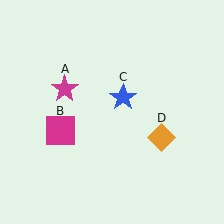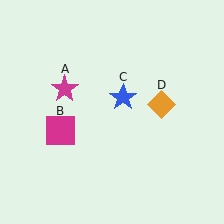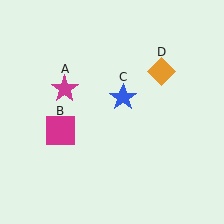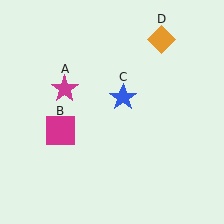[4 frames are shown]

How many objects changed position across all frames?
1 object changed position: orange diamond (object D).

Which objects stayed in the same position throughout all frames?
Magenta star (object A) and magenta square (object B) and blue star (object C) remained stationary.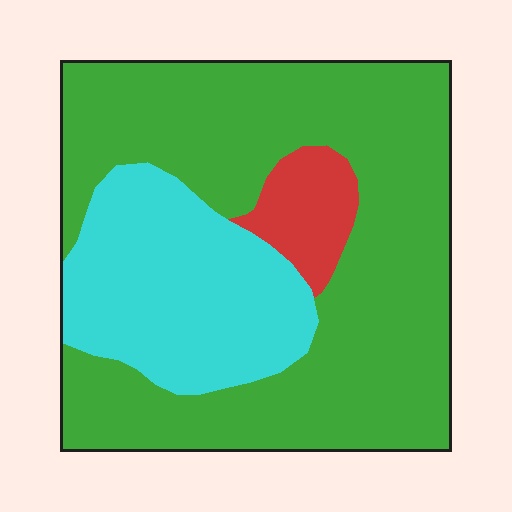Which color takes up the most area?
Green, at roughly 65%.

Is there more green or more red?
Green.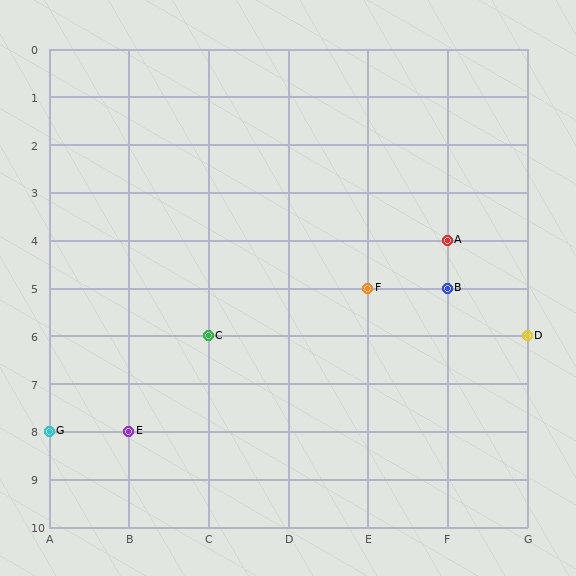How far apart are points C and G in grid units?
Points C and G are 2 columns and 2 rows apart (about 2.8 grid units diagonally).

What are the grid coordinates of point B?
Point B is at grid coordinates (F, 5).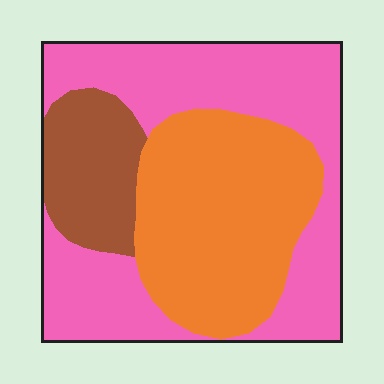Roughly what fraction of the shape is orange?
Orange covers around 35% of the shape.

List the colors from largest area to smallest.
From largest to smallest: pink, orange, brown.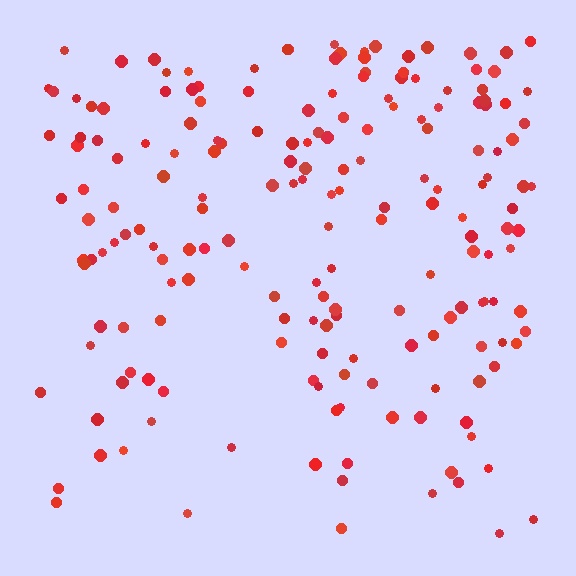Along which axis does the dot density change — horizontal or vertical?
Vertical.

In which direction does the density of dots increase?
From bottom to top, with the top side densest.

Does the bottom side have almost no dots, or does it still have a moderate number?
Still a moderate number, just noticeably fewer than the top.